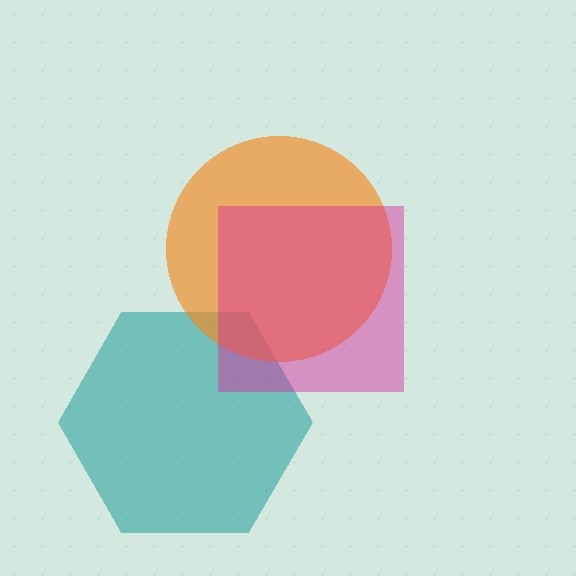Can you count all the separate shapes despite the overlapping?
Yes, there are 3 separate shapes.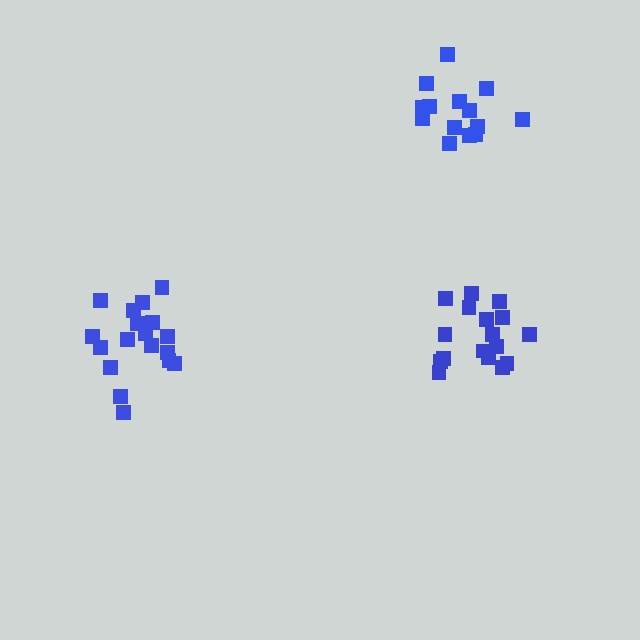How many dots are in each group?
Group 1: 18 dots, Group 2: 17 dots, Group 3: 14 dots (49 total).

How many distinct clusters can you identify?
There are 3 distinct clusters.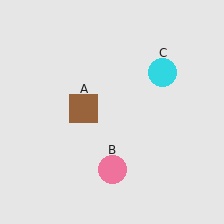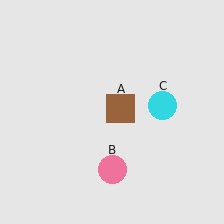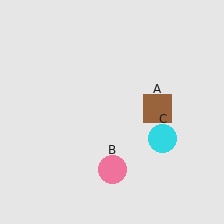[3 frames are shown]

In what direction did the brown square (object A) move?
The brown square (object A) moved right.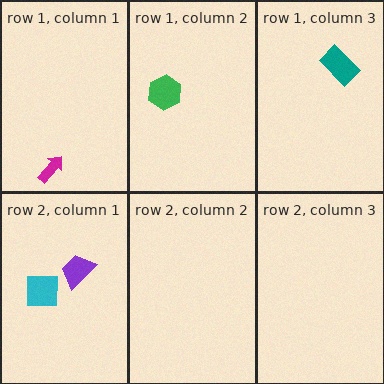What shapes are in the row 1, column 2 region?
The green hexagon.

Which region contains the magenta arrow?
The row 1, column 1 region.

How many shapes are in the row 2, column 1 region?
2.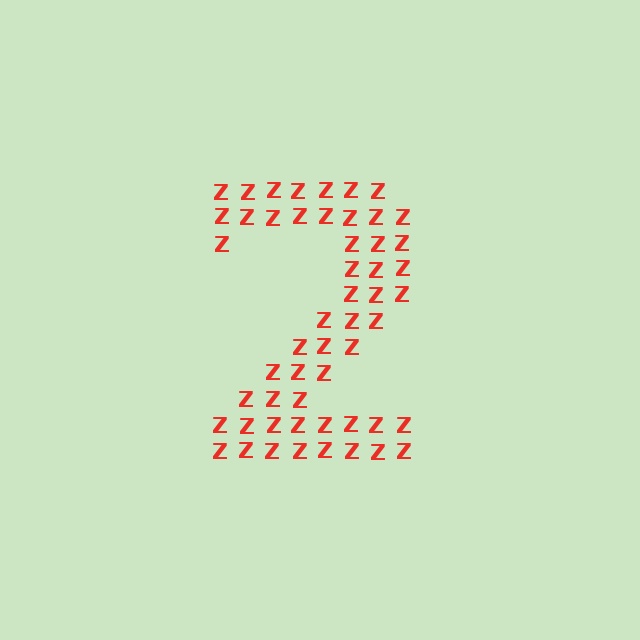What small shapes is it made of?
It is made of small letter Z's.